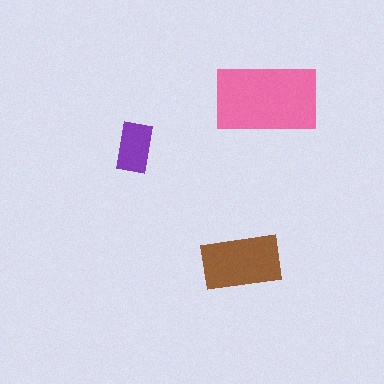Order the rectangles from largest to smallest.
the pink one, the brown one, the purple one.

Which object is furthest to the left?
The purple rectangle is leftmost.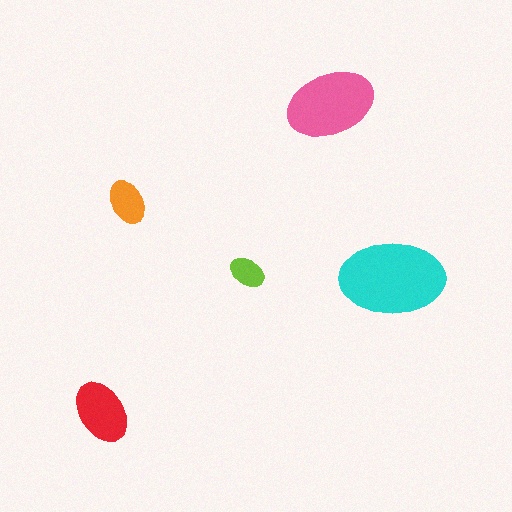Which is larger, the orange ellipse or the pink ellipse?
The pink one.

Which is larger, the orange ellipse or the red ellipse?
The red one.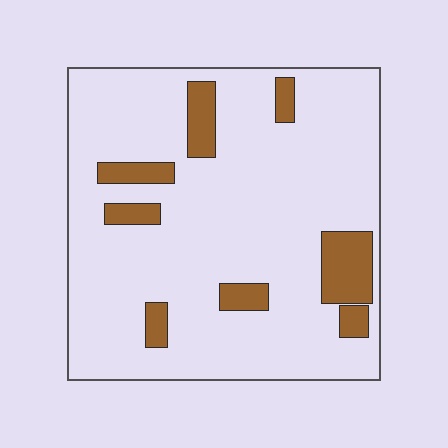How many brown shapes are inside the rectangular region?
8.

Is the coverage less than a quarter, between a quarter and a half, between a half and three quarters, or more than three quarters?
Less than a quarter.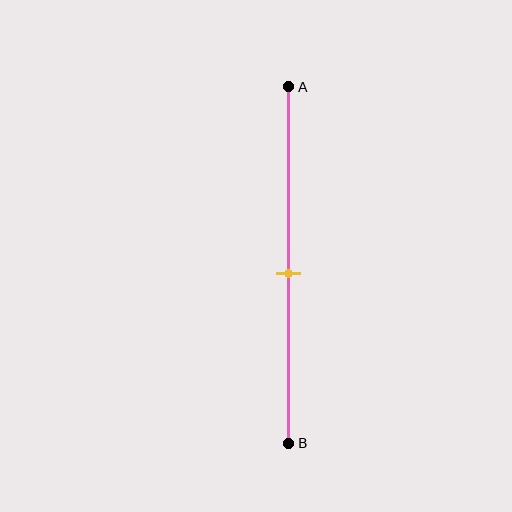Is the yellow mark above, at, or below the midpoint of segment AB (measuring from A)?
The yellow mark is approximately at the midpoint of segment AB.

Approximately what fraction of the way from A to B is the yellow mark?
The yellow mark is approximately 50% of the way from A to B.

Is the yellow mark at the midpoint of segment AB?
Yes, the mark is approximately at the midpoint.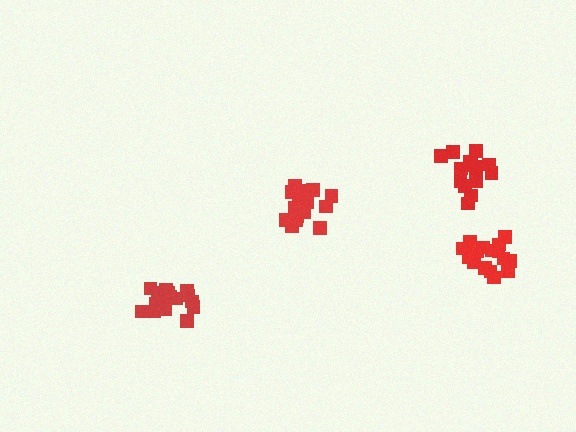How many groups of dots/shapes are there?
There are 4 groups.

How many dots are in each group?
Group 1: 18 dots, Group 2: 18 dots, Group 3: 17 dots, Group 4: 15 dots (68 total).